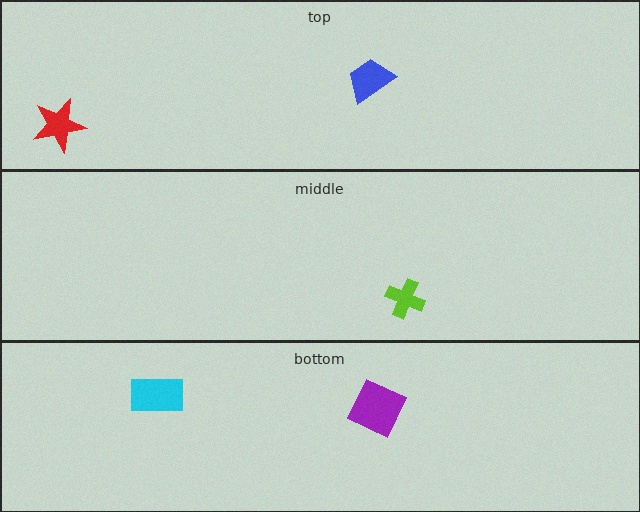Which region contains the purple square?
The bottom region.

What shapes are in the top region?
The red star, the blue trapezoid.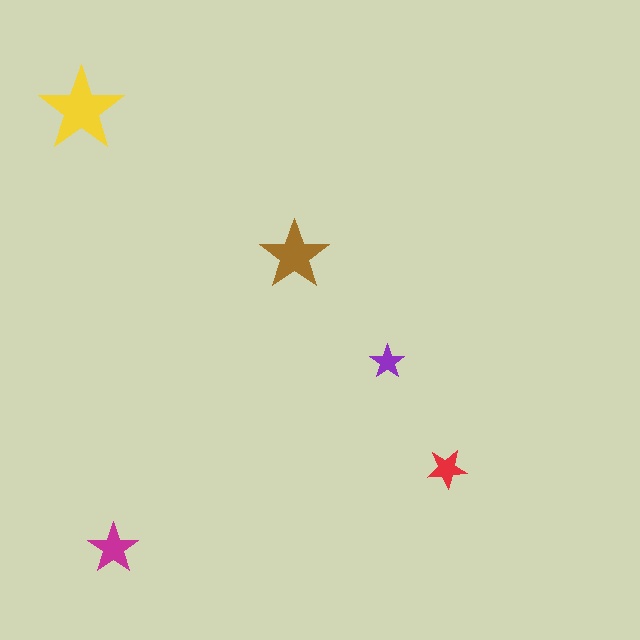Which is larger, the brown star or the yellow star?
The yellow one.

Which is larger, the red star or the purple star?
The red one.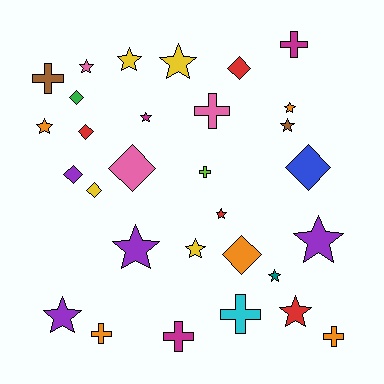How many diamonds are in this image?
There are 8 diamonds.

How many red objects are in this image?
There are 4 red objects.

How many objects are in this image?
There are 30 objects.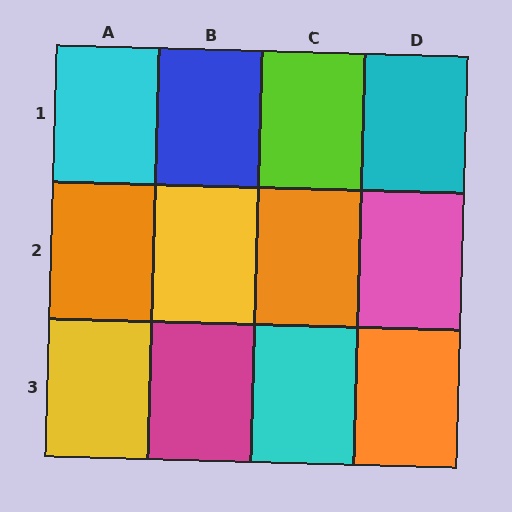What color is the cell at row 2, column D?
Pink.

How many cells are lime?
1 cell is lime.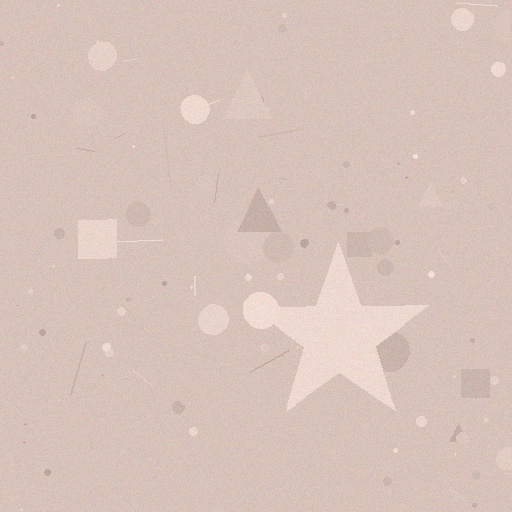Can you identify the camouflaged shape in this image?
The camouflaged shape is a star.